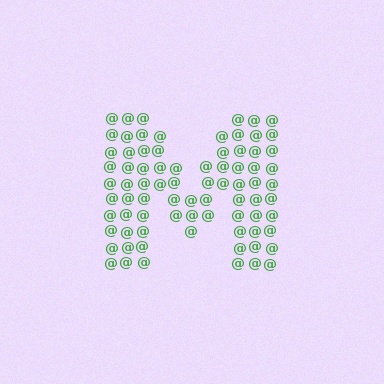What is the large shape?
The large shape is the letter M.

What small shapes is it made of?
It is made of small at signs.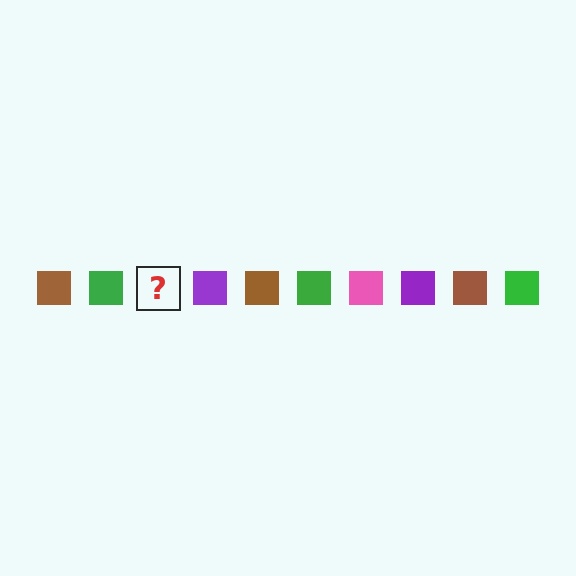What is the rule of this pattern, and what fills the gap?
The rule is that the pattern cycles through brown, green, pink, purple squares. The gap should be filled with a pink square.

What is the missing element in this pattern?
The missing element is a pink square.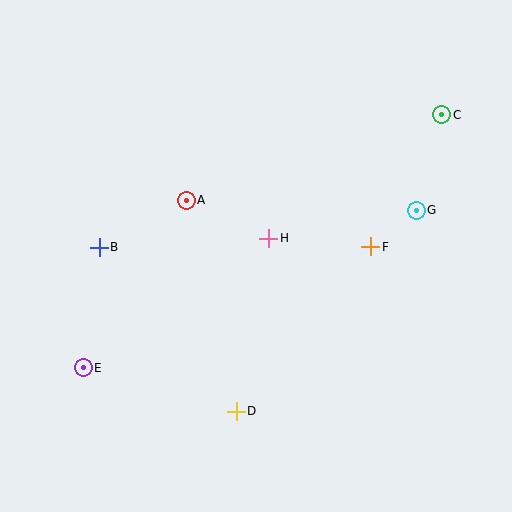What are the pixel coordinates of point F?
Point F is at (371, 247).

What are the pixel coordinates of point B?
Point B is at (99, 247).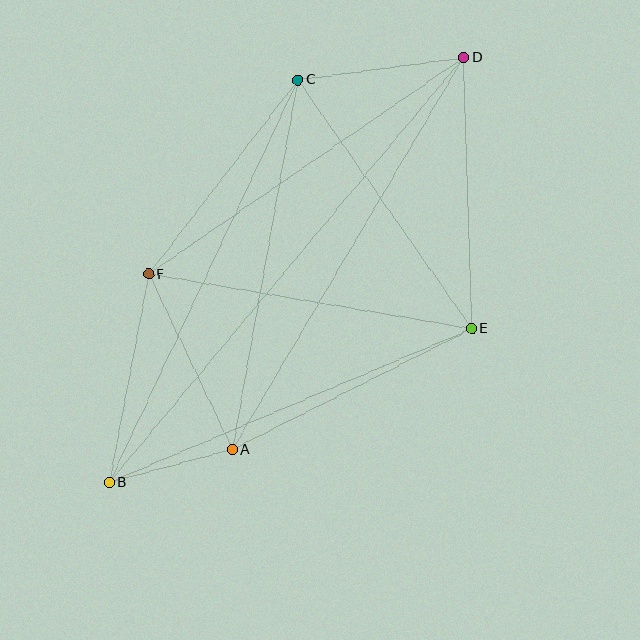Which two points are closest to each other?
Points A and B are closest to each other.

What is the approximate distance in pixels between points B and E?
The distance between B and E is approximately 393 pixels.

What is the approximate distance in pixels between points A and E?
The distance between A and E is approximately 268 pixels.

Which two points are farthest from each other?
Points B and D are farthest from each other.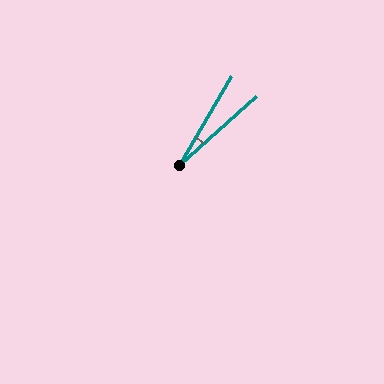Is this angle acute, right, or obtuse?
It is acute.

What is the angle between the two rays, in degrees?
Approximately 18 degrees.